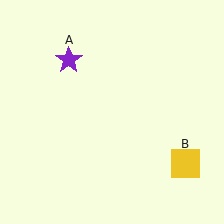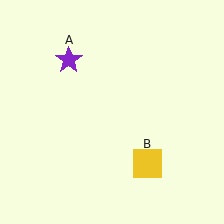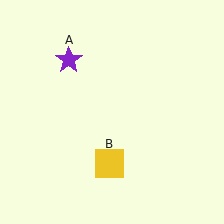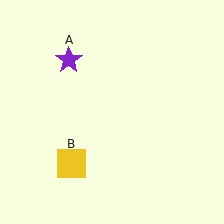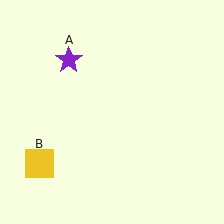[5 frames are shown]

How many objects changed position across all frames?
1 object changed position: yellow square (object B).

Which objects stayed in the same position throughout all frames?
Purple star (object A) remained stationary.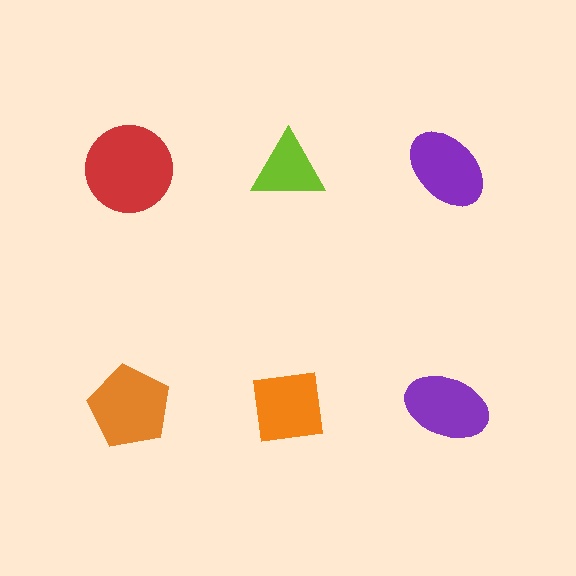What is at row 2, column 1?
An orange pentagon.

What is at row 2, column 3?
A purple ellipse.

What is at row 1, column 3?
A purple ellipse.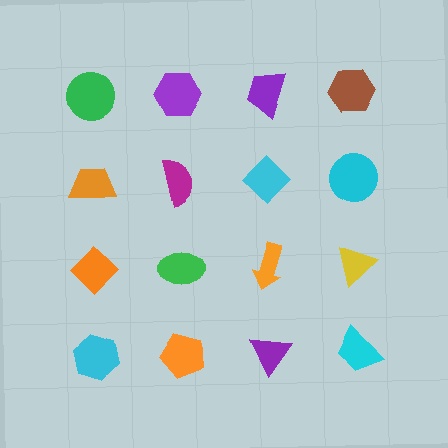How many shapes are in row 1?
4 shapes.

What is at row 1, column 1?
A green circle.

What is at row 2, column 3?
A cyan diamond.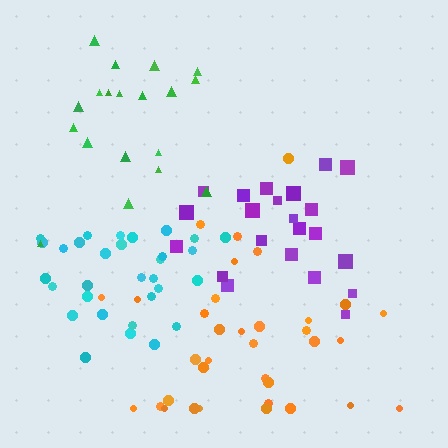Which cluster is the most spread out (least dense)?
Green.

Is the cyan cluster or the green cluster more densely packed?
Cyan.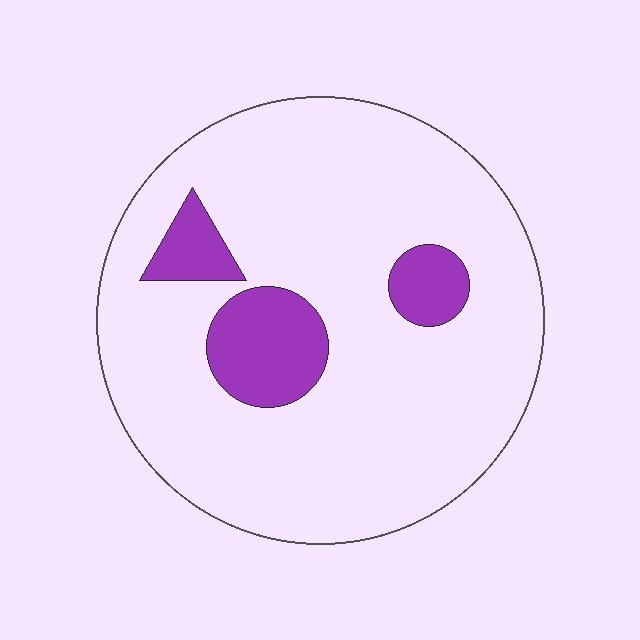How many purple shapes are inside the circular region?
3.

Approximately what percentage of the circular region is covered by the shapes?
Approximately 15%.